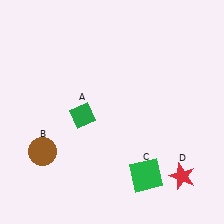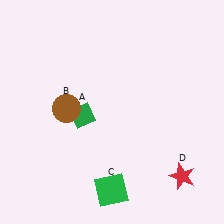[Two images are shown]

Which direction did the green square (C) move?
The green square (C) moved left.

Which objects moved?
The objects that moved are: the brown circle (B), the green square (C).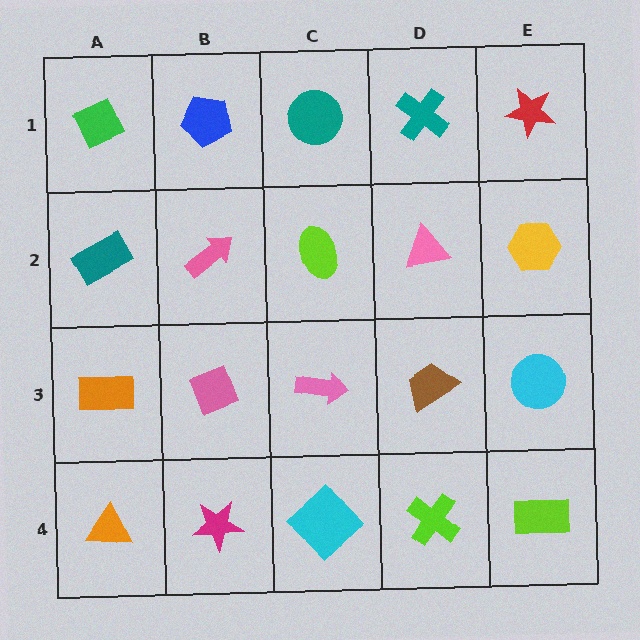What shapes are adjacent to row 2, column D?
A teal cross (row 1, column D), a brown trapezoid (row 3, column D), a lime ellipse (row 2, column C), a yellow hexagon (row 2, column E).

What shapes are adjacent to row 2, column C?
A teal circle (row 1, column C), a pink arrow (row 3, column C), a pink arrow (row 2, column B), a pink triangle (row 2, column D).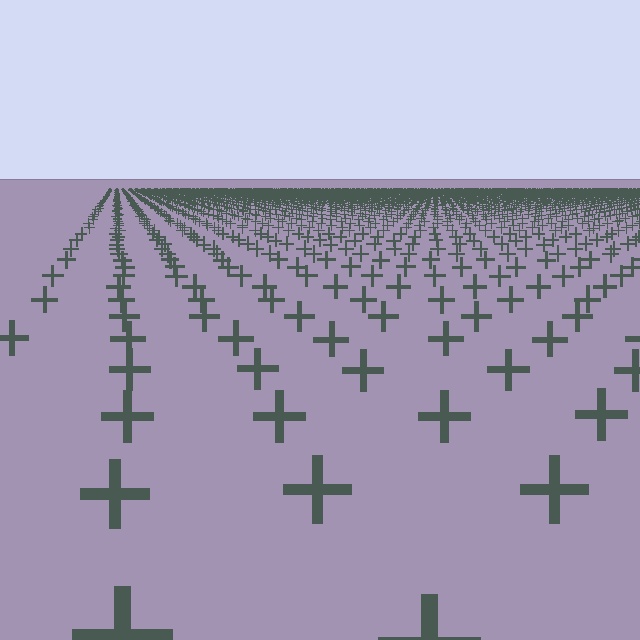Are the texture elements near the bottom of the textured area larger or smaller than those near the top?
Larger. Near the bottom, elements are closer to the viewer and appear at a bigger on-screen size.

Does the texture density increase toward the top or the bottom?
Density increases toward the top.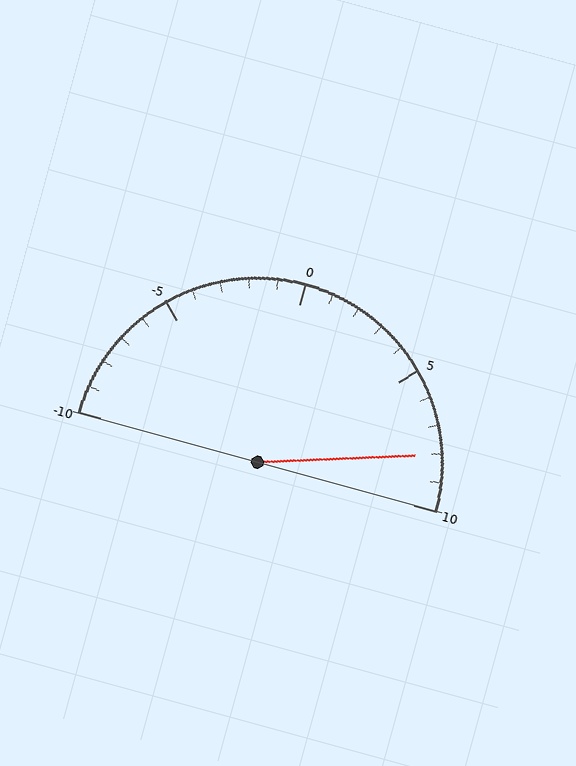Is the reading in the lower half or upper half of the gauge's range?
The reading is in the upper half of the range (-10 to 10).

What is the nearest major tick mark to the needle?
The nearest major tick mark is 10.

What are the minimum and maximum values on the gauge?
The gauge ranges from -10 to 10.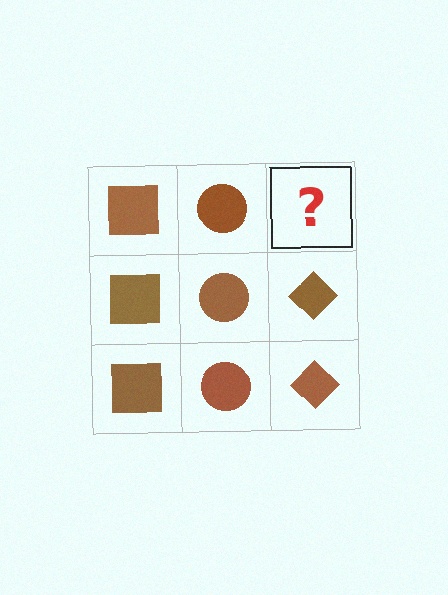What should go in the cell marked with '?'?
The missing cell should contain a brown diamond.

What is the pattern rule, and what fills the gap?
The rule is that each column has a consistent shape. The gap should be filled with a brown diamond.